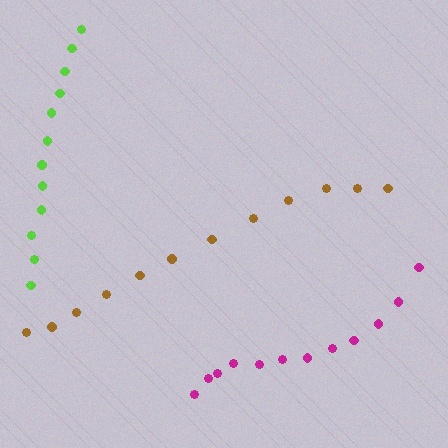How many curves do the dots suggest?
There are 3 distinct paths.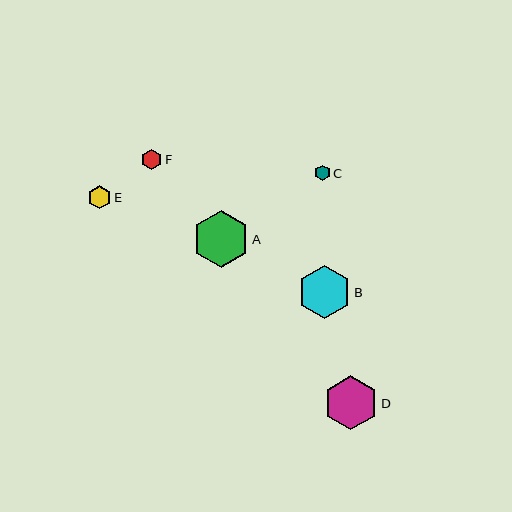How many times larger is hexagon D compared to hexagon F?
Hexagon D is approximately 2.6 times the size of hexagon F.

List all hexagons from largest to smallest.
From largest to smallest: A, D, B, E, F, C.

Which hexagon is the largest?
Hexagon A is the largest with a size of approximately 56 pixels.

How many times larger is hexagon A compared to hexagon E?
Hexagon A is approximately 2.5 times the size of hexagon E.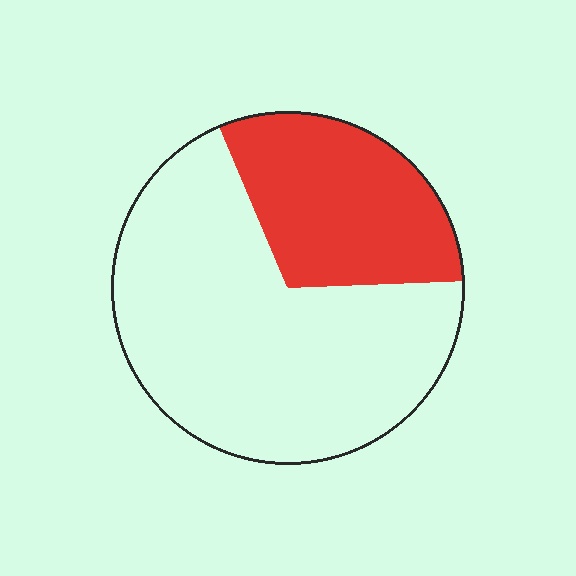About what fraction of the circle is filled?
About one third (1/3).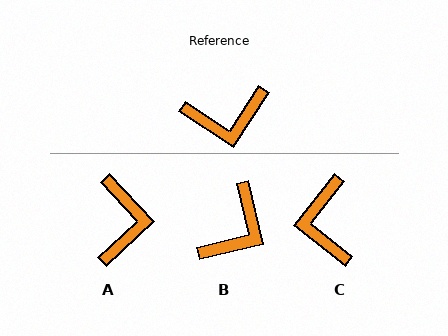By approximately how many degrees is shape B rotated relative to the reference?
Approximately 47 degrees counter-clockwise.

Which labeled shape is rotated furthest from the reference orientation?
C, about 96 degrees away.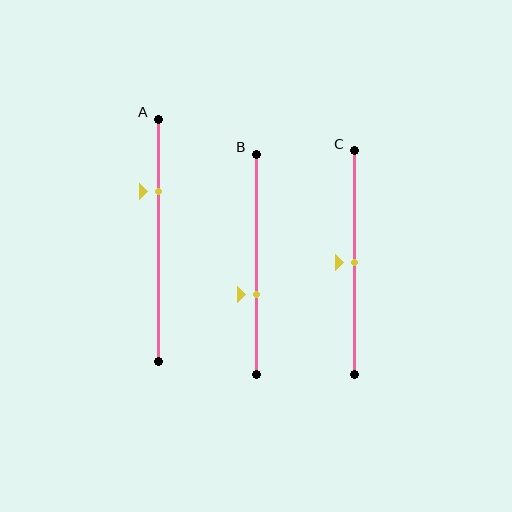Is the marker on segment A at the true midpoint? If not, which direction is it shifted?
No, the marker on segment A is shifted upward by about 20% of the segment length.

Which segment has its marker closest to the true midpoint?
Segment C has its marker closest to the true midpoint.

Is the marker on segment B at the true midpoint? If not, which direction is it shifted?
No, the marker on segment B is shifted downward by about 14% of the segment length.